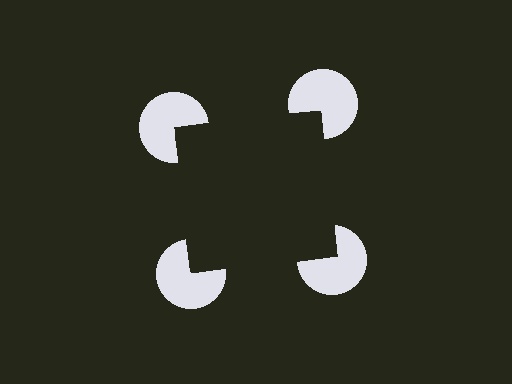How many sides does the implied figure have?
4 sides.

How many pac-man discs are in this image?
There are 4 — one at each vertex of the illusory square.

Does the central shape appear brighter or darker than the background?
It typically appears slightly darker than the background, even though no actual brightness change is drawn.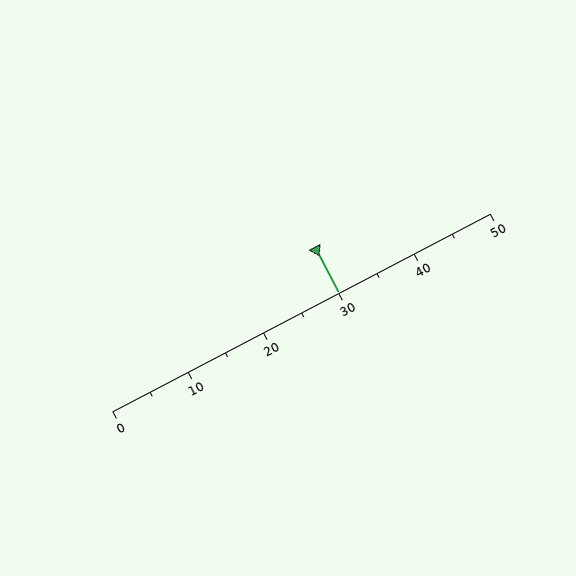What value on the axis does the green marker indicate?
The marker indicates approximately 30.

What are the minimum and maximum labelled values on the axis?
The axis runs from 0 to 50.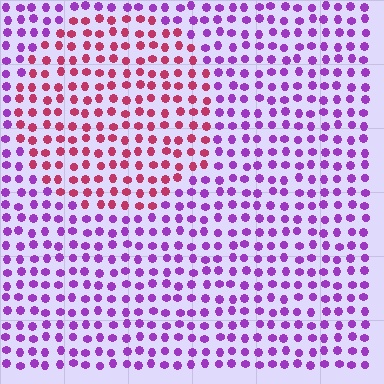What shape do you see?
I see a circle.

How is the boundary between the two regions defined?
The boundary is defined purely by a slight shift in hue (about 54 degrees). Spacing, size, and orientation are identical on both sides.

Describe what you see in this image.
The image is filled with small purple elements in a uniform arrangement. A circle-shaped region is visible where the elements are tinted to a slightly different hue, forming a subtle color boundary.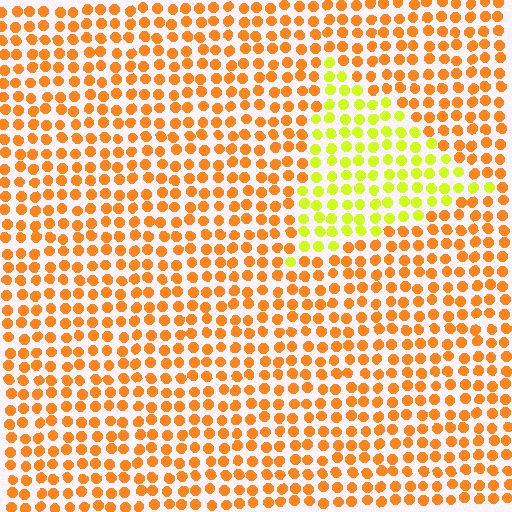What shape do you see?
I see a triangle.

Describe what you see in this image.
The image is filled with small orange elements in a uniform arrangement. A triangle-shaped region is visible where the elements are tinted to a slightly different hue, forming a subtle color boundary.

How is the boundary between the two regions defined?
The boundary is defined purely by a slight shift in hue (about 45 degrees). Spacing, size, and orientation are identical on both sides.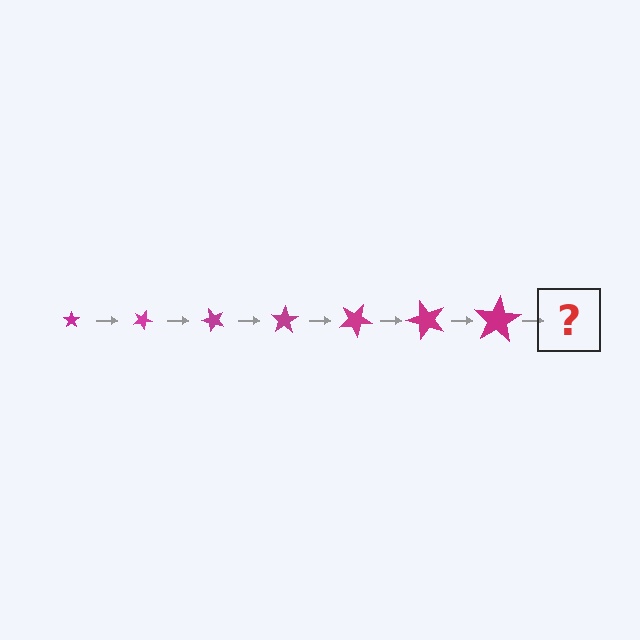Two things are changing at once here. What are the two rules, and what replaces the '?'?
The two rules are that the star grows larger each step and it rotates 25 degrees each step. The '?' should be a star, larger than the previous one and rotated 175 degrees from the start.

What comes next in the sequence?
The next element should be a star, larger than the previous one and rotated 175 degrees from the start.